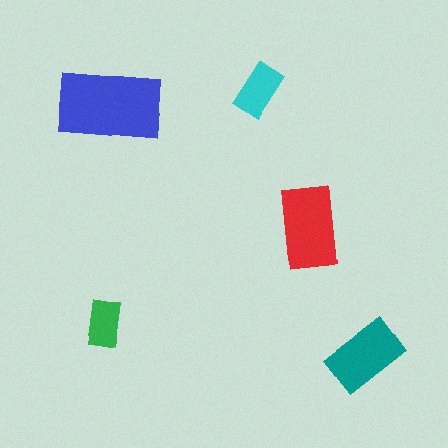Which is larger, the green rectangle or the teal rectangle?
The teal one.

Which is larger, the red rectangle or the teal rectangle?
The red one.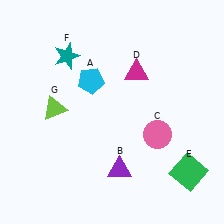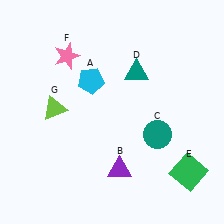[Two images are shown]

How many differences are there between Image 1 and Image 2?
There are 3 differences between the two images.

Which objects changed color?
C changed from pink to teal. D changed from magenta to teal. F changed from teal to pink.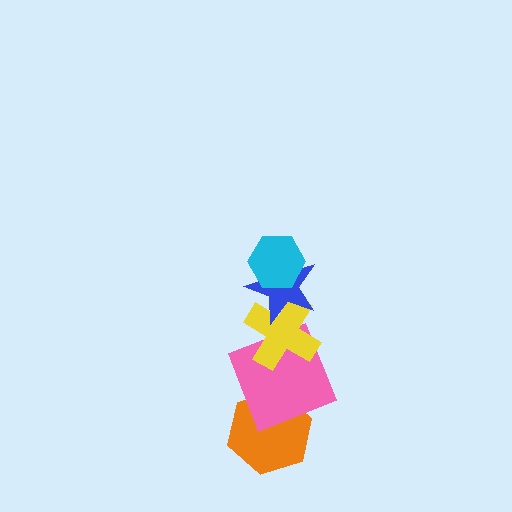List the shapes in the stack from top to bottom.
From top to bottom: the cyan hexagon, the blue star, the yellow cross, the pink square, the orange hexagon.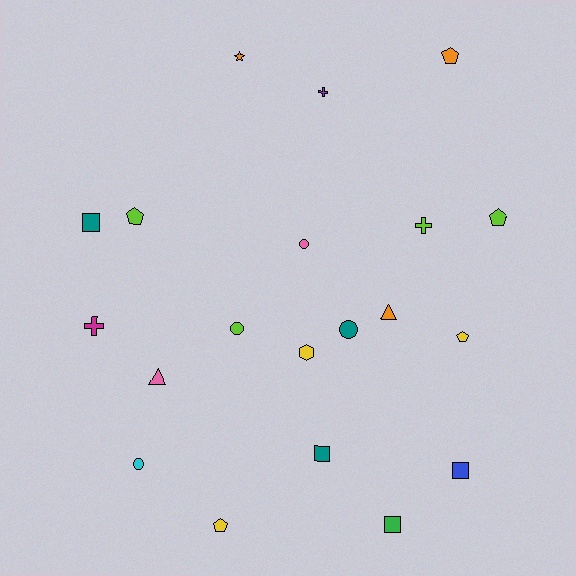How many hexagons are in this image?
There is 1 hexagon.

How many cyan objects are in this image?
There is 1 cyan object.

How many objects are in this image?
There are 20 objects.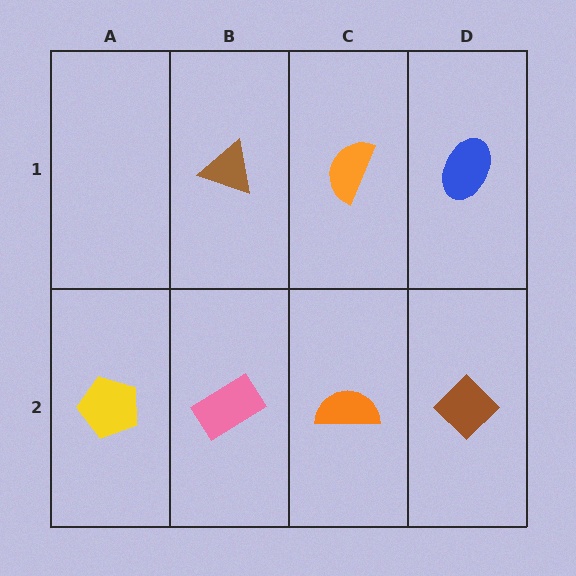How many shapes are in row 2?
4 shapes.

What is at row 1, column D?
A blue ellipse.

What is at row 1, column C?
An orange semicircle.